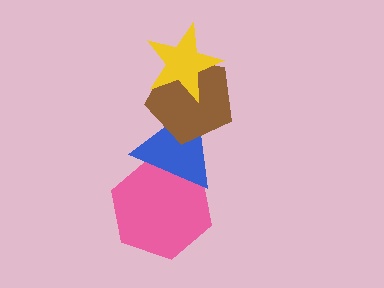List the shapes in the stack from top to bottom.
From top to bottom: the yellow star, the brown pentagon, the blue triangle, the pink hexagon.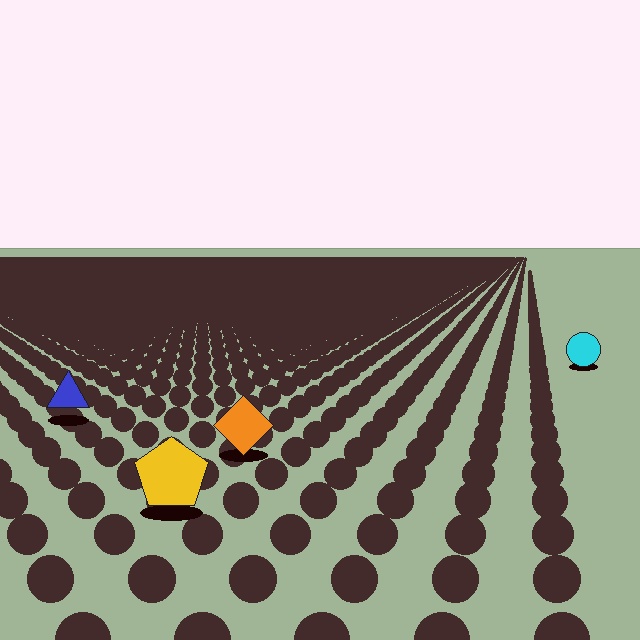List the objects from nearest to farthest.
From nearest to farthest: the yellow pentagon, the orange diamond, the blue triangle, the cyan circle.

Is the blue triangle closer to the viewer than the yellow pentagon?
No. The yellow pentagon is closer — you can tell from the texture gradient: the ground texture is coarser near it.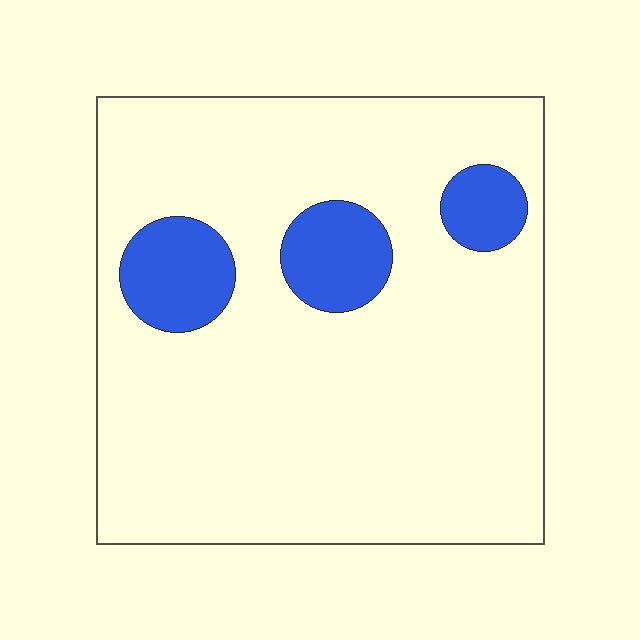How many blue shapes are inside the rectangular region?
3.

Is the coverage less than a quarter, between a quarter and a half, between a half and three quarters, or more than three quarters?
Less than a quarter.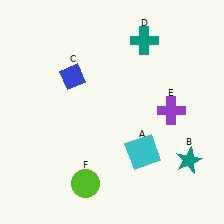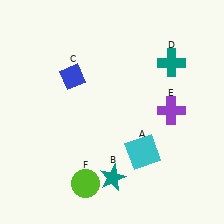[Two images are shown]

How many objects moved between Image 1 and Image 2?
2 objects moved between the two images.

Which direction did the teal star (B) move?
The teal star (B) moved left.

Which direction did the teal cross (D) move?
The teal cross (D) moved right.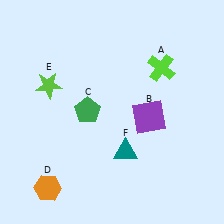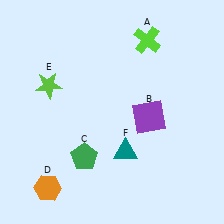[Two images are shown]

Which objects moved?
The objects that moved are: the lime cross (A), the green pentagon (C).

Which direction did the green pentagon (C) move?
The green pentagon (C) moved down.